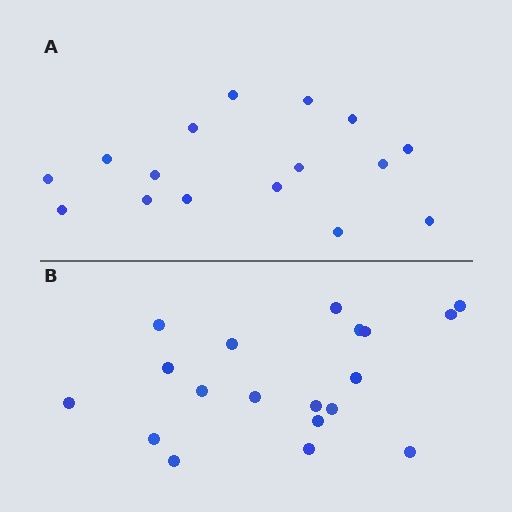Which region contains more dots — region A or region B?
Region B (the bottom region) has more dots.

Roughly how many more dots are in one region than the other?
Region B has just a few more — roughly 2 or 3 more dots than region A.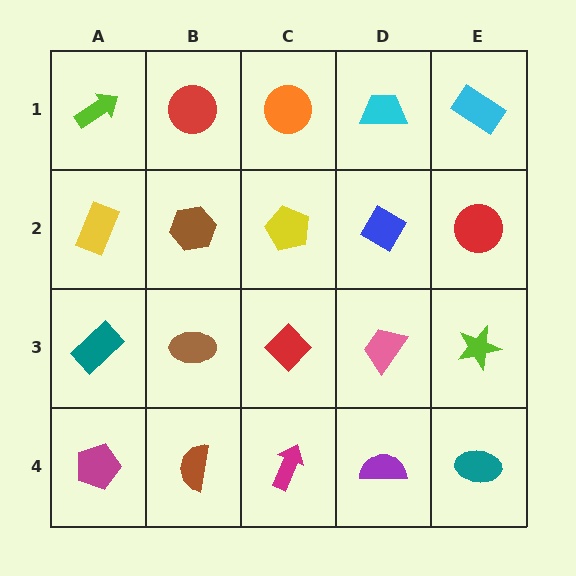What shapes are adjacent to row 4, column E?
A lime star (row 3, column E), a purple semicircle (row 4, column D).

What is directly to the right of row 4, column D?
A teal ellipse.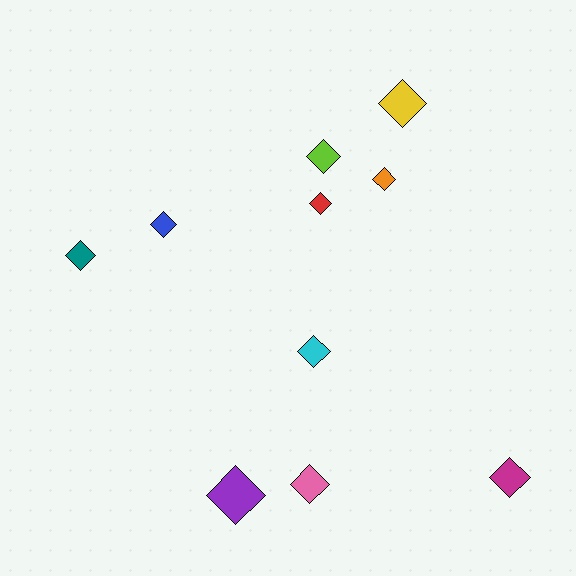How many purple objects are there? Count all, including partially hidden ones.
There is 1 purple object.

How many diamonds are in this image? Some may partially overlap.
There are 10 diamonds.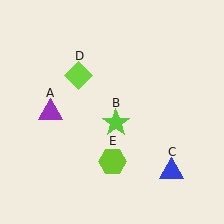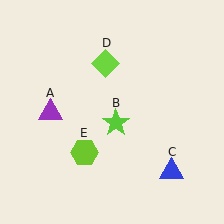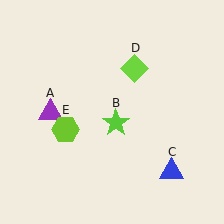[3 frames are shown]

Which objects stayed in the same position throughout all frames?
Purple triangle (object A) and lime star (object B) and blue triangle (object C) remained stationary.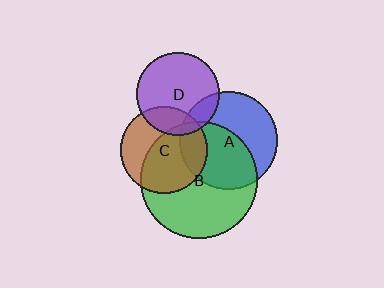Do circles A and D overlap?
Yes.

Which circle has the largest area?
Circle B (green).